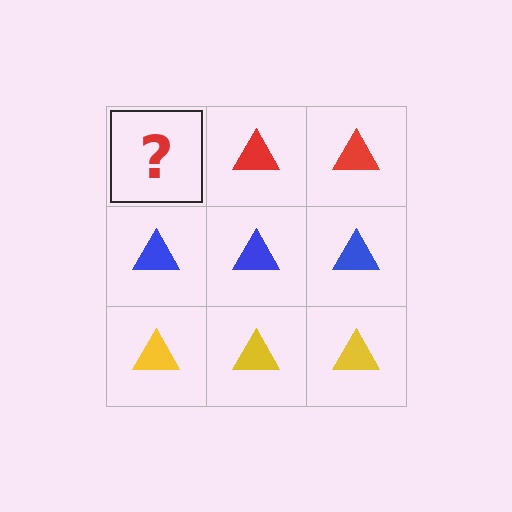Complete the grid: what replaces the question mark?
The question mark should be replaced with a red triangle.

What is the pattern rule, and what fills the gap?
The rule is that each row has a consistent color. The gap should be filled with a red triangle.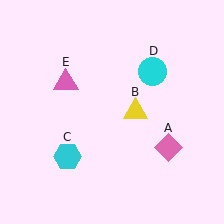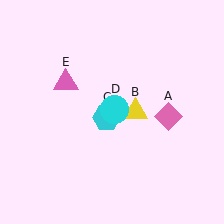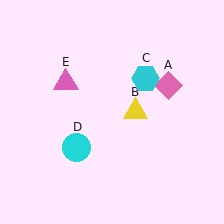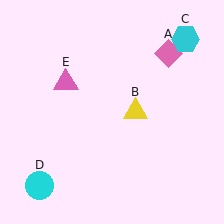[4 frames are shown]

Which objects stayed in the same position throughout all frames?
Yellow triangle (object B) and pink triangle (object E) remained stationary.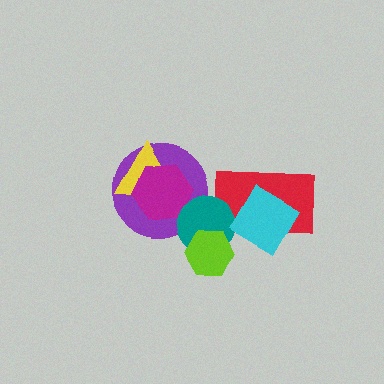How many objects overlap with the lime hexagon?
1 object overlaps with the lime hexagon.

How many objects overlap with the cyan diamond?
2 objects overlap with the cyan diamond.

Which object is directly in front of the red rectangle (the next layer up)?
The teal circle is directly in front of the red rectangle.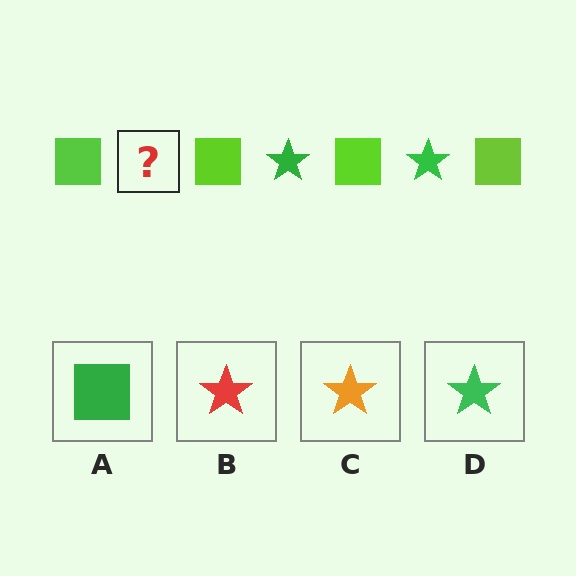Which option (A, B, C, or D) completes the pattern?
D.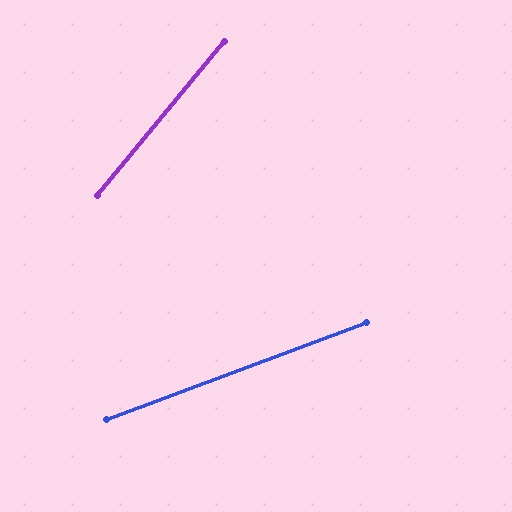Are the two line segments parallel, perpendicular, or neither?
Neither parallel nor perpendicular — they differ by about 30°.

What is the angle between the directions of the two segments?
Approximately 30 degrees.